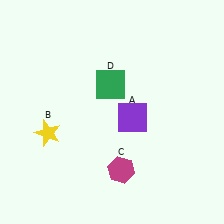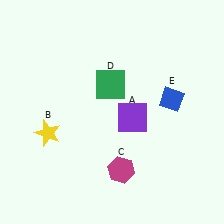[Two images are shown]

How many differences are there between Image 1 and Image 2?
There is 1 difference between the two images.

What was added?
A blue diamond (E) was added in Image 2.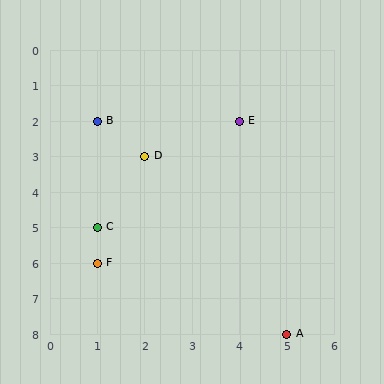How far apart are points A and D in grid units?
Points A and D are 3 columns and 5 rows apart (about 5.8 grid units diagonally).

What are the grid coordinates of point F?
Point F is at grid coordinates (1, 6).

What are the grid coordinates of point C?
Point C is at grid coordinates (1, 5).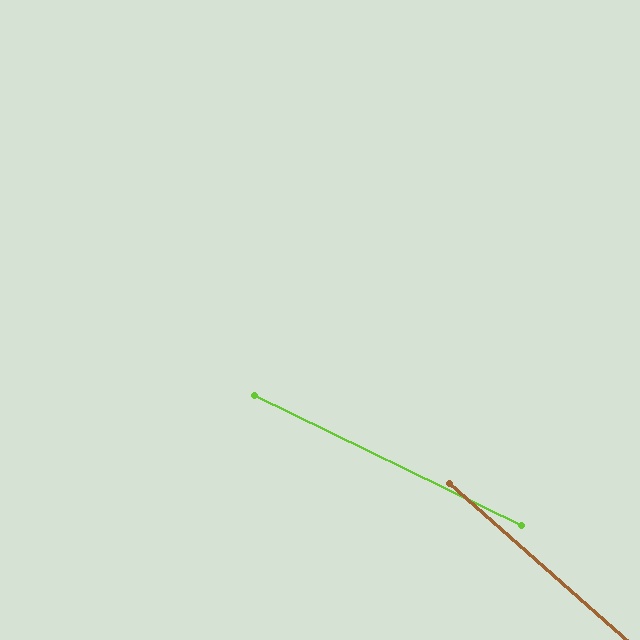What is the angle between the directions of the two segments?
Approximately 15 degrees.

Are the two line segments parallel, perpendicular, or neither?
Neither parallel nor perpendicular — they differ by about 15°.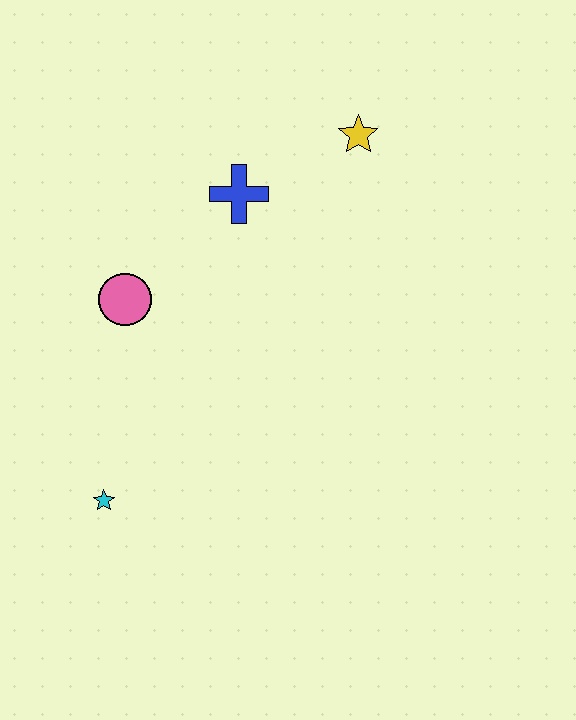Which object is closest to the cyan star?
The pink circle is closest to the cyan star.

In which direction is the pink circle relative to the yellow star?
The pink circle is to the left of the yellow star.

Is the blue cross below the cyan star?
No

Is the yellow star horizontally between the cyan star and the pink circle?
No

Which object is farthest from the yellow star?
The cyan star is farthest from the yellow star.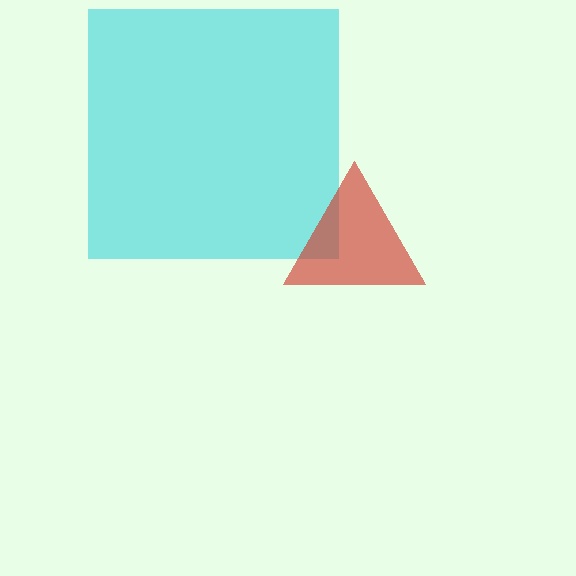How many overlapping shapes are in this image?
There are 2 overlapping shapes in the image.